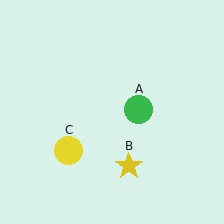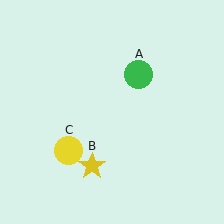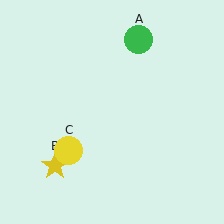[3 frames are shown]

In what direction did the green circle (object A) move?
The green circle (object A) moved up.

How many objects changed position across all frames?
2 objects changed position: green circle (object A), yellow star (object B).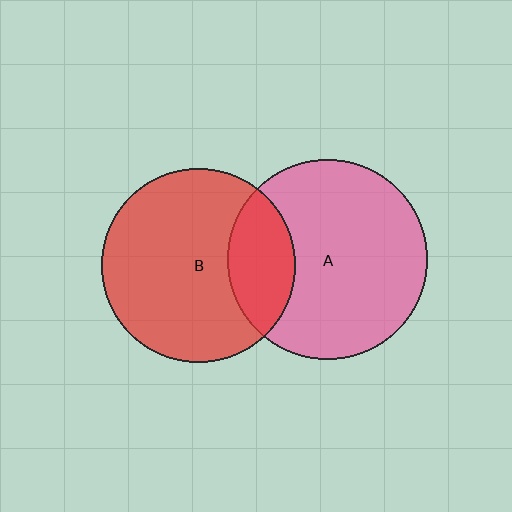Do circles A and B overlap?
Yes.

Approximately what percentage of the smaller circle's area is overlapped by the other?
Approximately 25%.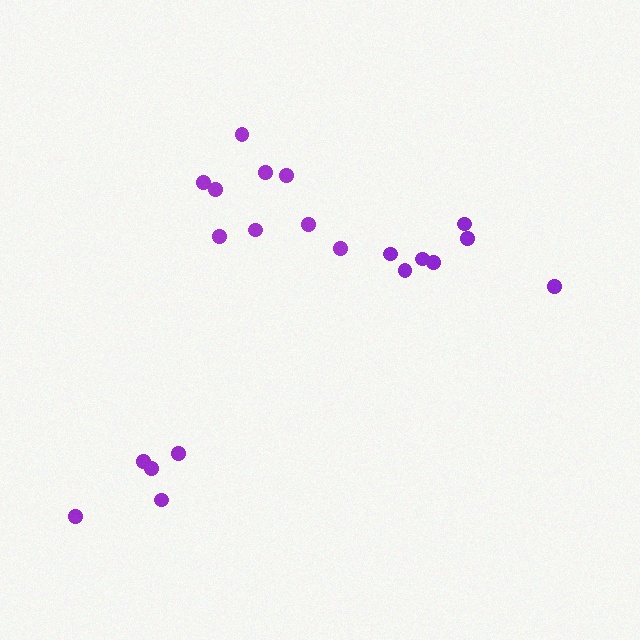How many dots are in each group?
Group 1: 7 dots, Group 2: 9 dots, Group 3: 5 dots (21 total).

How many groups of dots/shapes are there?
There are 3 groups.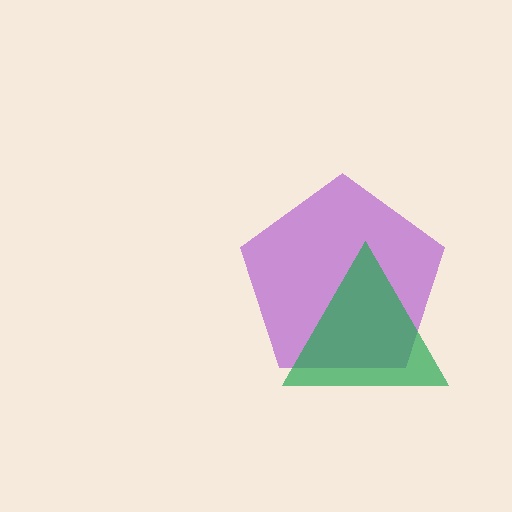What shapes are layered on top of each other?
The layered shapes are: a purple pentagon, a green triangle.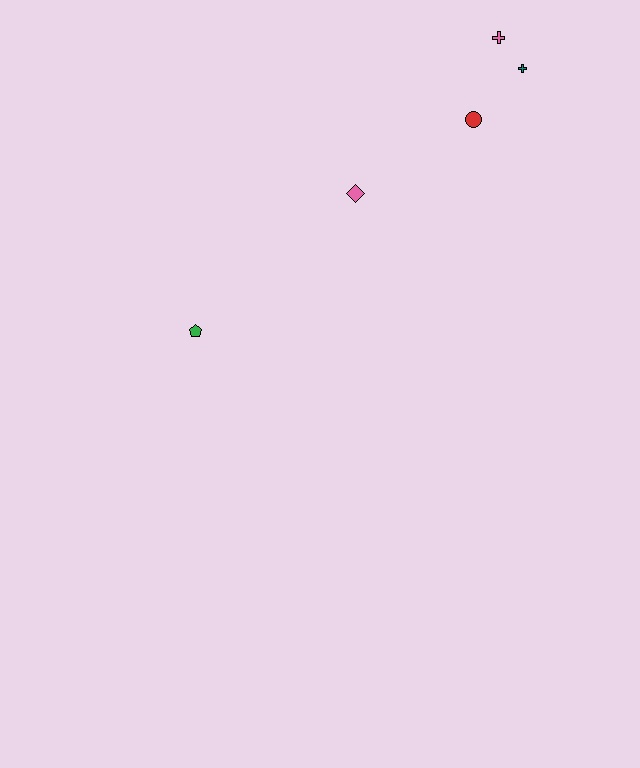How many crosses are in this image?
There are 2 crosses.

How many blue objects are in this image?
There are no blue objects.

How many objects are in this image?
There are 5 objects.